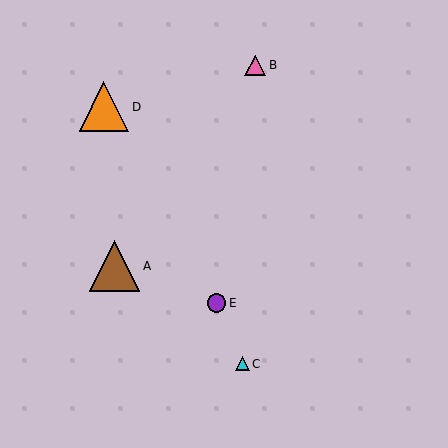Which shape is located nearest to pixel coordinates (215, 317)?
The purple circle (labeled E) at (216, 303) is nearest to that location.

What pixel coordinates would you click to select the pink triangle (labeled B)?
Click at (255, 65) to select the pink triangle B.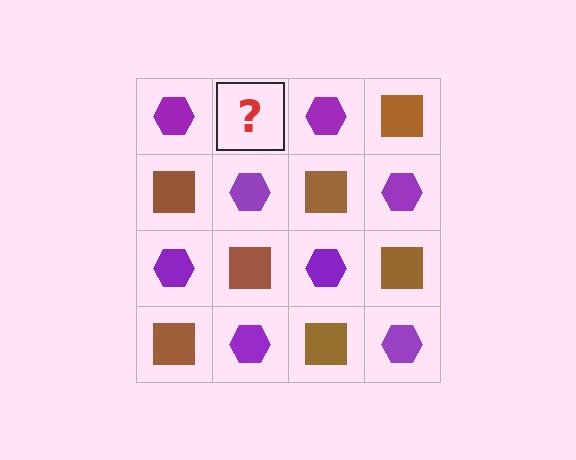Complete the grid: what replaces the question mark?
The question mark should be replaced with a brown square.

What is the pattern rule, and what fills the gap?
The rule is that it alternates purple hexagon and brown square in a checkerboard pattern. The gap should be filled with a brown square.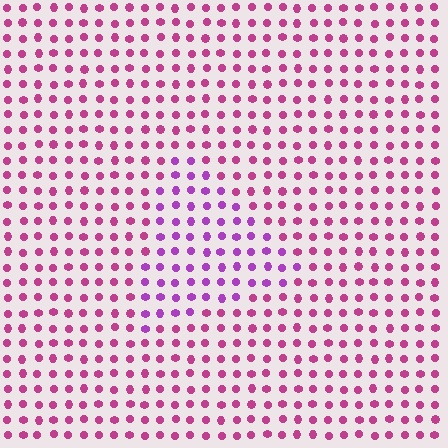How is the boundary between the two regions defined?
The boundary is defined purely by a slight shift in hue (about 33 degrees). Spacing, size, and orientation are identical on both sides.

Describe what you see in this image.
The image is filled with small magenta elements in a uniform arrangement. A triangle-shaped region is visible where the elements are tinted to a slightly different hue, forming a subtle color boundary.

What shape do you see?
I see a triangle.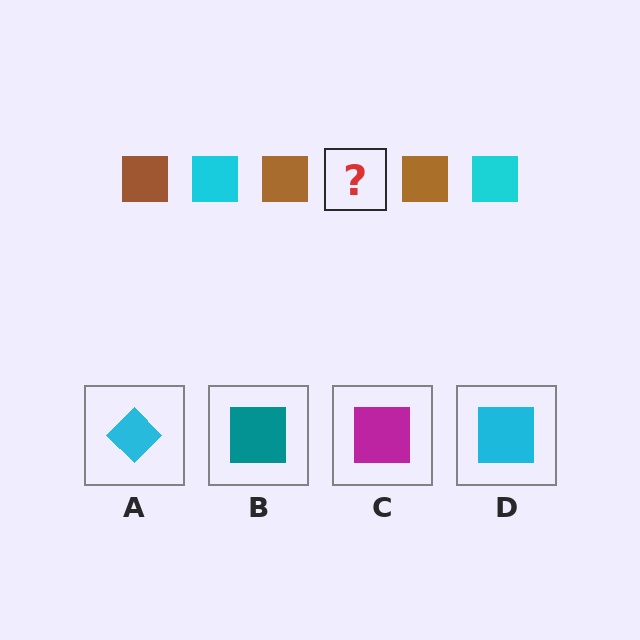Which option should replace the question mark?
Option D.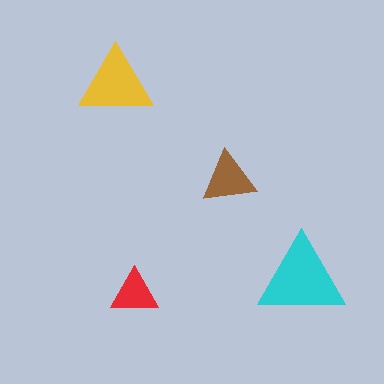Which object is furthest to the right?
The cyan triangle is rightmost.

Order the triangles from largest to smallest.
the cyan one, the yellow one, the brown one, the red one.